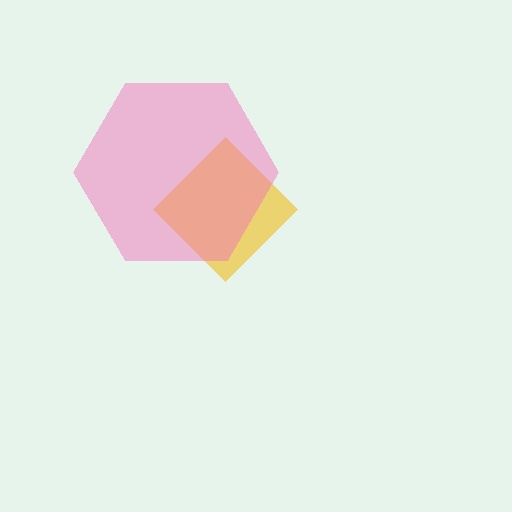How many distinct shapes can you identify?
There are 2 distinct shapes: a yellow diamond, a pink hexagon.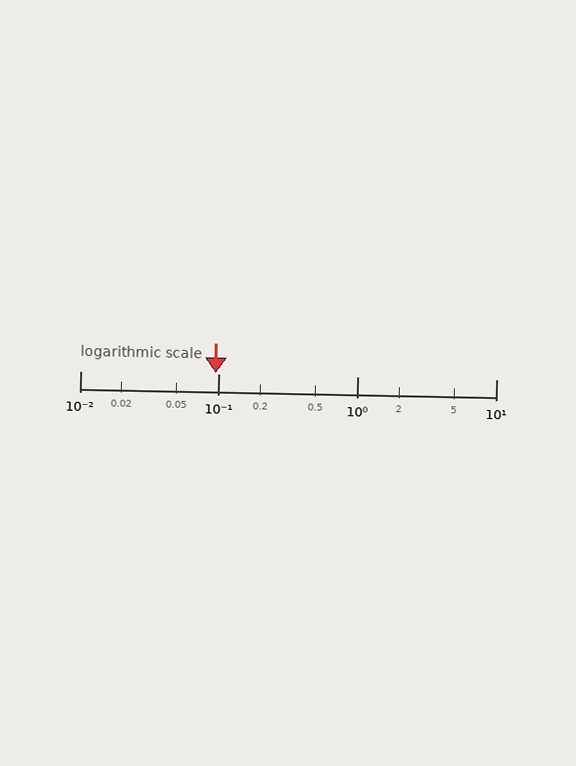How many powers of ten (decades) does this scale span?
The scale spans 3 decades, from 0.01 to 10.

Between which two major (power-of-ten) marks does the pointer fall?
The pointer is between 0.01 and 0.1.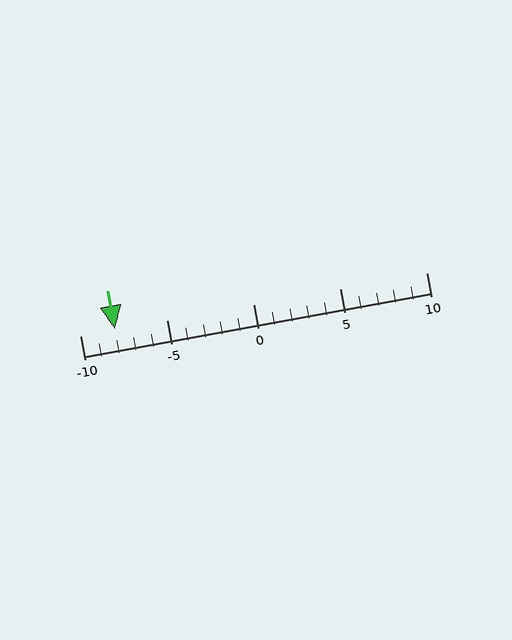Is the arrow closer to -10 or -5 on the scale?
The arrow is closer to -10.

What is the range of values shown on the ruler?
The ruler shows values from -10 to 10.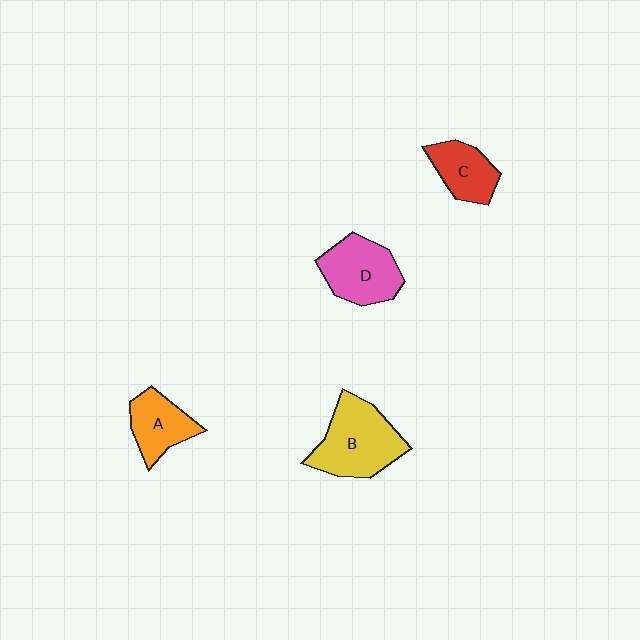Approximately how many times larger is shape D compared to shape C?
Approximately 1.4 times.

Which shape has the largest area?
Shape B (yellow).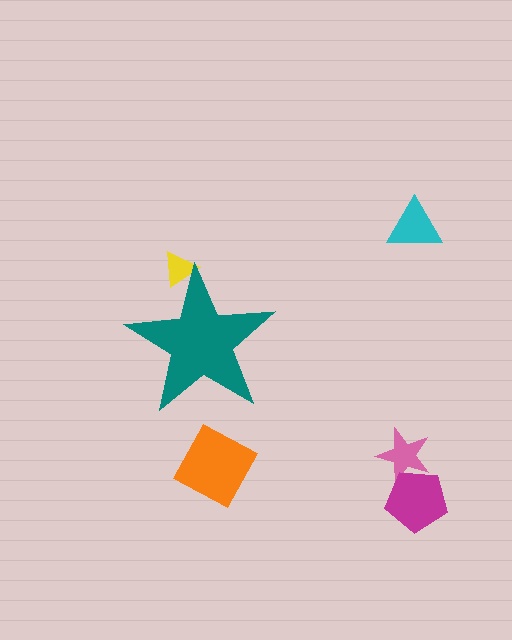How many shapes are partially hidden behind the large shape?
1 shape is partially hidden.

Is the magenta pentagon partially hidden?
No, the magenta pentagon is fully visible.